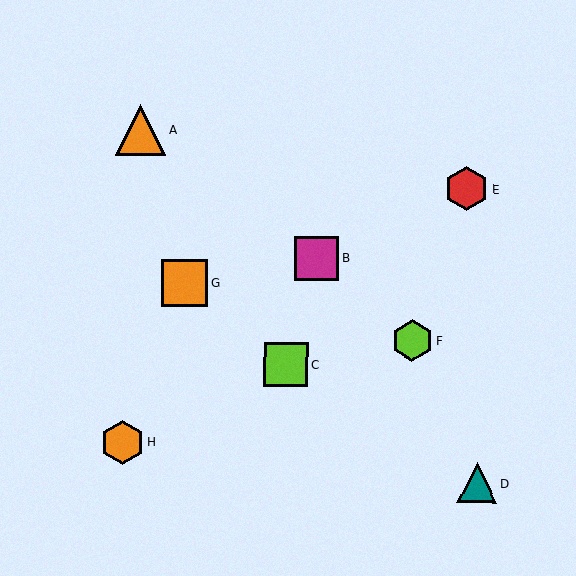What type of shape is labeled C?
Shape C is a lime square.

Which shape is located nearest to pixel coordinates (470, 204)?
The red hexagon (labeled E) at (467, 189) is nearest to that location.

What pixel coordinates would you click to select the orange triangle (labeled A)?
Click at (141, 130) to select the orange triangle A.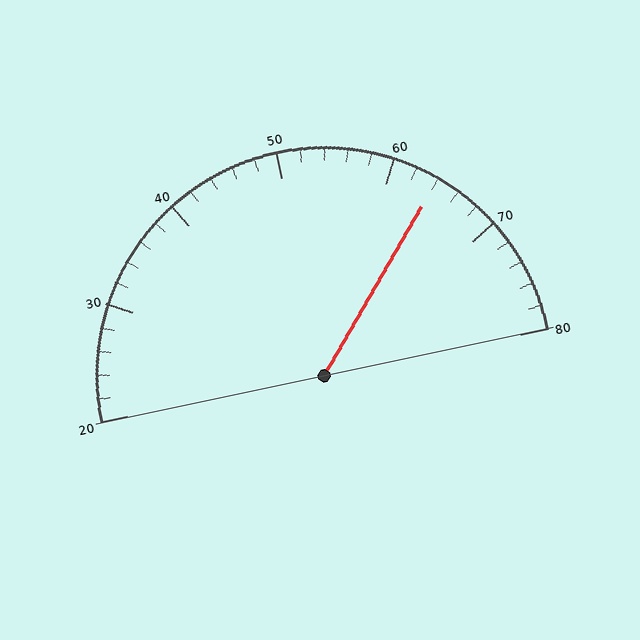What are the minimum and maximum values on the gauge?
The gauge ranges from 20 to 80.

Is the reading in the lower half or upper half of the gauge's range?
The reading is in the upper half of the range (20 to 80).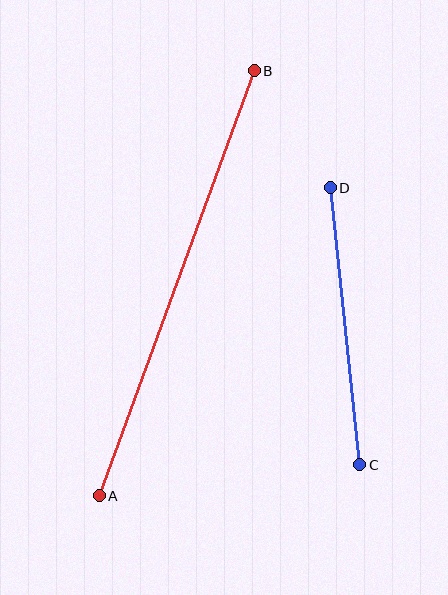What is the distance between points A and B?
The distance is approximately 452 pixels.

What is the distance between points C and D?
The distance is approximately 278 pixels.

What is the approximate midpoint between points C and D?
The midpoint is at approximately (345, 326) pixels.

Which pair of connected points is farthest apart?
Points A and B are farthest apart.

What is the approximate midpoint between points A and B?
The midpoint is at approximately (177, 283) pixels.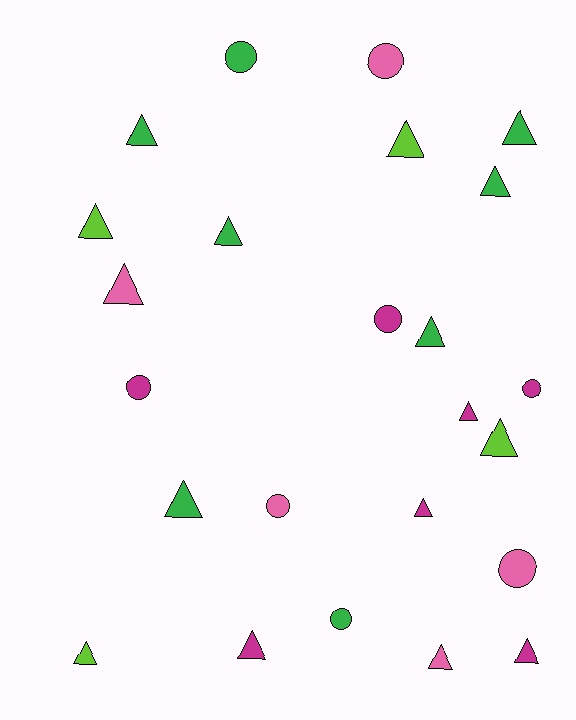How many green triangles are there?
There are 6 green triangles.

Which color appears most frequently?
Green, with 8 objects.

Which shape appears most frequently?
Triangle, with 16 objects.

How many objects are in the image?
There are 24 objects.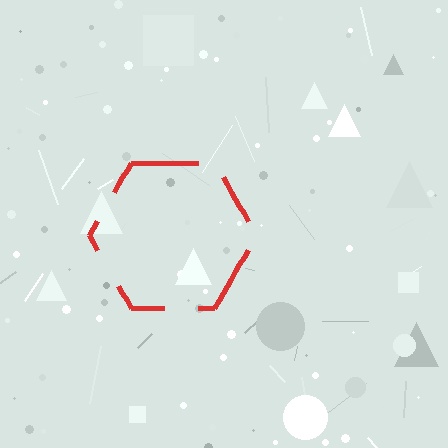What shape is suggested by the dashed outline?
The dashed outline suggests a hexagon.